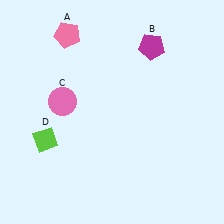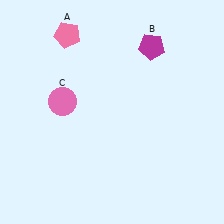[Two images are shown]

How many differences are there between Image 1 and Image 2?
There is 1 difference between the two images.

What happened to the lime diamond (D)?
The lime diamond (D) was removed in Image 2. It was in the bottom-left area of Image 1.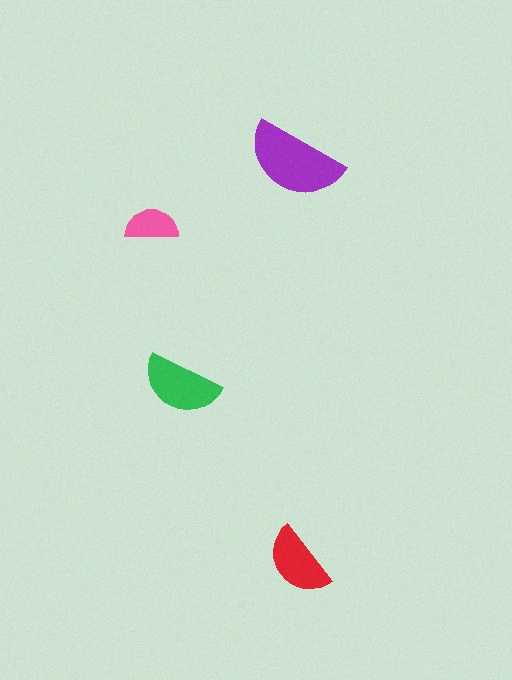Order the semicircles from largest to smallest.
the purple one, the green one, the red one, the pink one.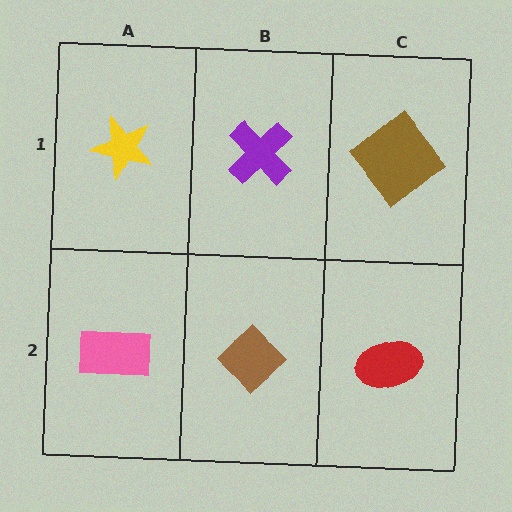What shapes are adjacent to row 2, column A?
A yellow star (row 1, column A), a brown diamond (row 2, column B).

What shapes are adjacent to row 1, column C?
A red ellipse (row 2, column C), a purple cross (row 1, column B).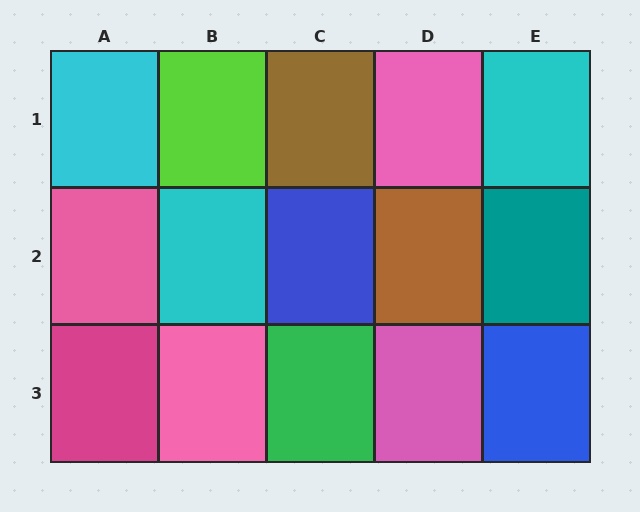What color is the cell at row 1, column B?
Lime.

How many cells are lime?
1 cell is lime.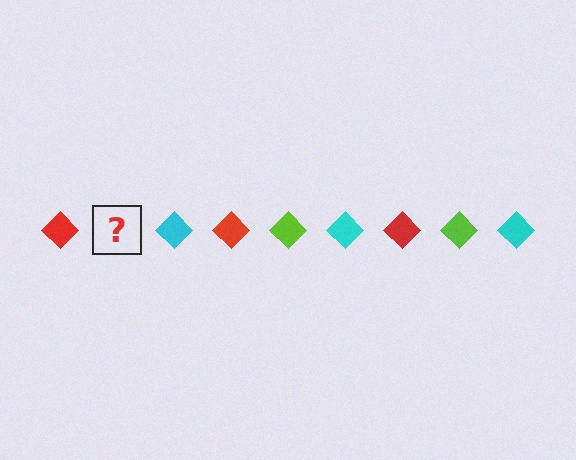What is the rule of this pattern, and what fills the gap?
The rule is that the pattern cycles through red, lime, cyan diamonds. The gap should be filled with a lime diamond.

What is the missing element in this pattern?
The missing element is a lime diamond.